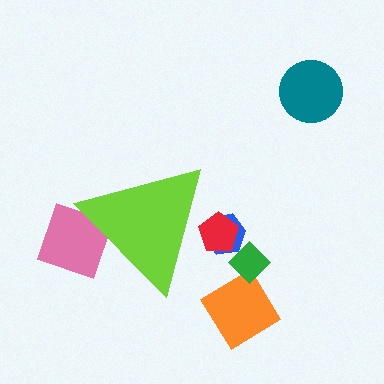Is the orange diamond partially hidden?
No, the orange diamond is fully visible.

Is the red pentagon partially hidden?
Yes, the red pentagon is partially hidden behind the lime triangle.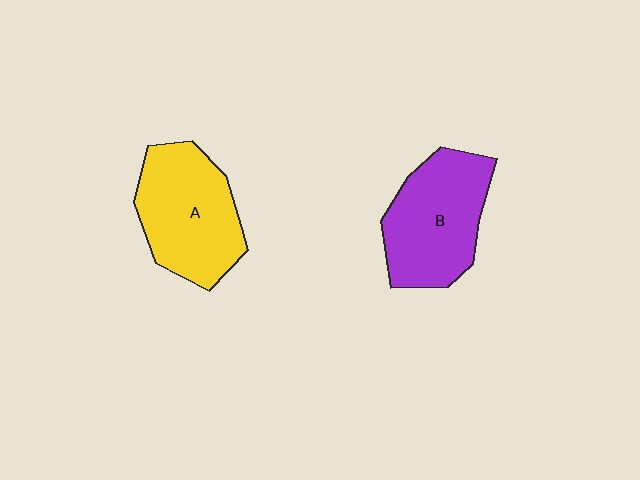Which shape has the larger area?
Shape A (yellow).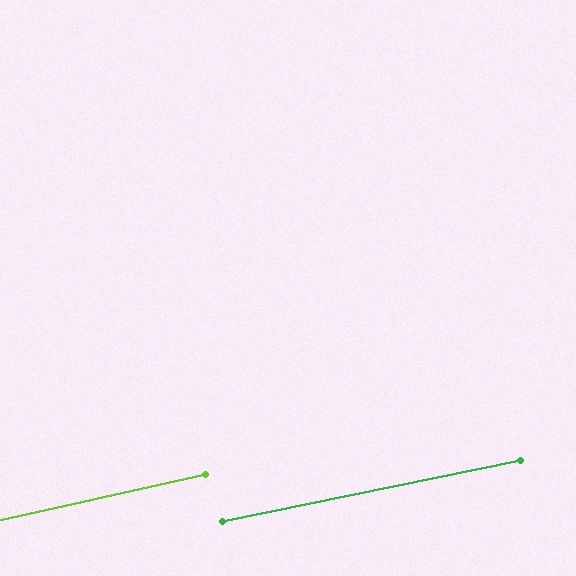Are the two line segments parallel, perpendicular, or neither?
Parallel — their directions differ by only 1.0°.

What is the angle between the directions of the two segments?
Approximately 1 degree.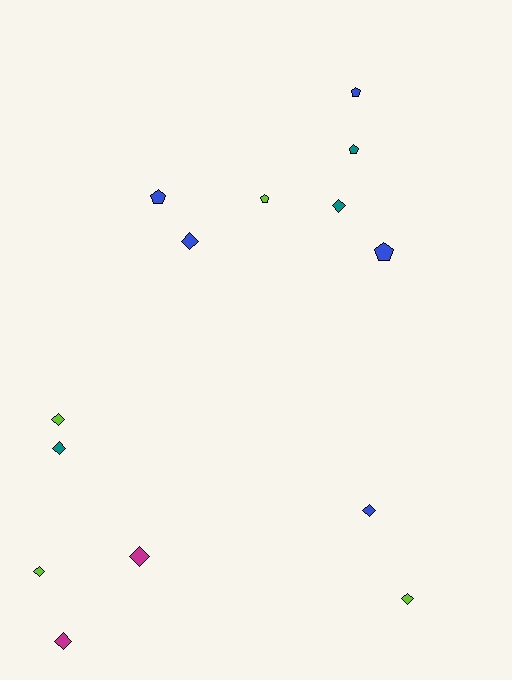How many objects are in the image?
There are 14 objects.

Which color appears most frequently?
Blue, with 5 objects.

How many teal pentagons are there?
There is 1 teal pentagon.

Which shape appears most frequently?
Diamond, with 9 objects.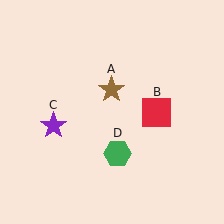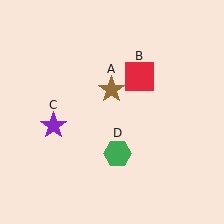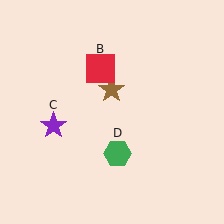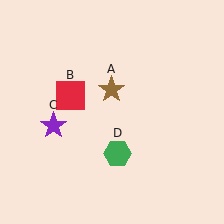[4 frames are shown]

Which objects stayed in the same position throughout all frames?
Brown star (object A) and purple star (object C) and green hexagon (object D) remained stationary.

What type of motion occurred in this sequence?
The red square (object B) rotated counterclockwise around the center of the scene.